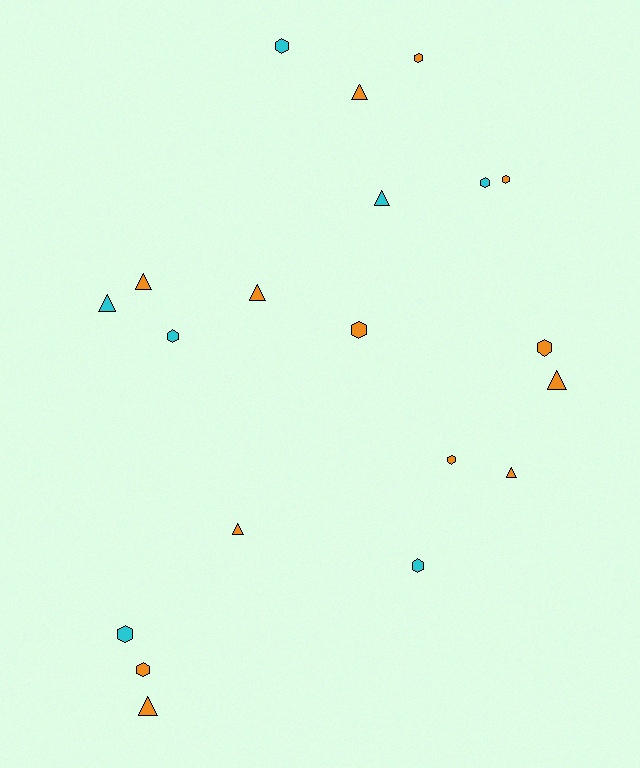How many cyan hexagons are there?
There are 5 cyan hexagons.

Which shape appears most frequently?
Hexagon, with 11 objects.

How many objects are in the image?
There are 20 objects.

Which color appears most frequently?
Orange, with 13 objects.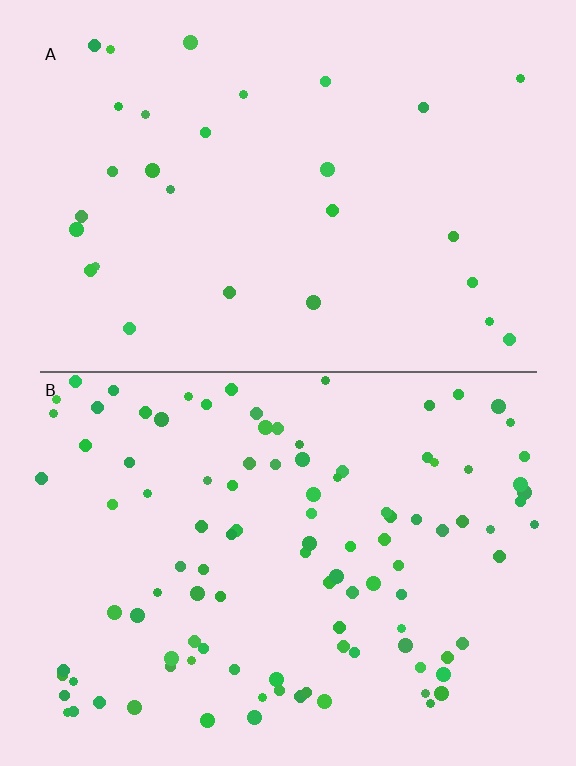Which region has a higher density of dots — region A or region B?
B (the bottom).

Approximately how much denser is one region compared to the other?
Approximately 3.7× — region B over region A.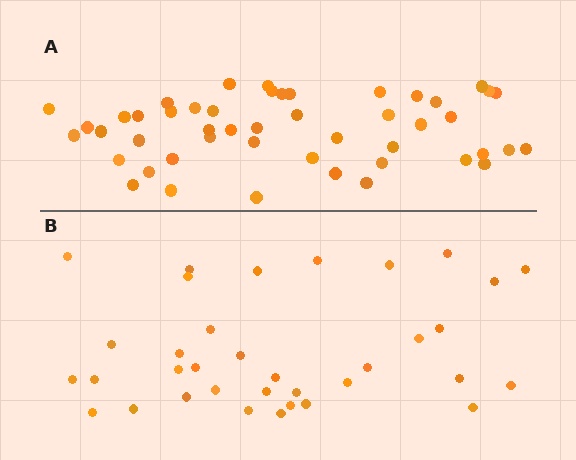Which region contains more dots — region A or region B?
Region A (the top region) has more dots.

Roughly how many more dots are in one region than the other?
Region A has approximately 15 more dots than region B.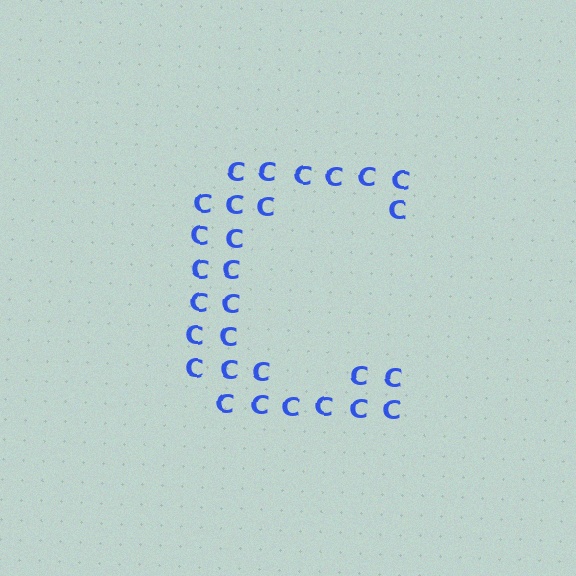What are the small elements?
The small elements are letter C's.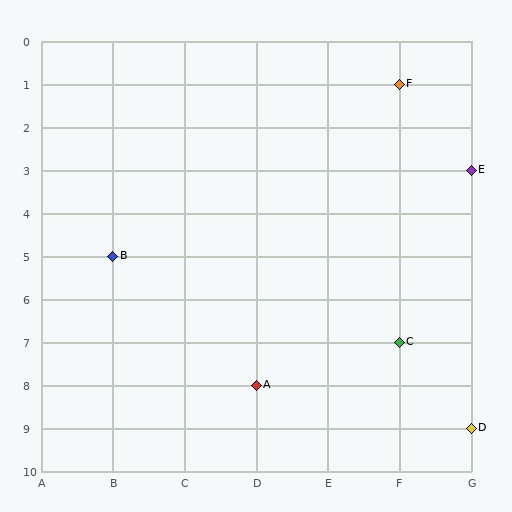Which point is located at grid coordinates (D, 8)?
Point A is at (D, 8).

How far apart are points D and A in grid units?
Points D and A are 3 columns and 1 row apart (about 3.2 grid units diagonally).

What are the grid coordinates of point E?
Point E is at grid coordinates (G, 3).